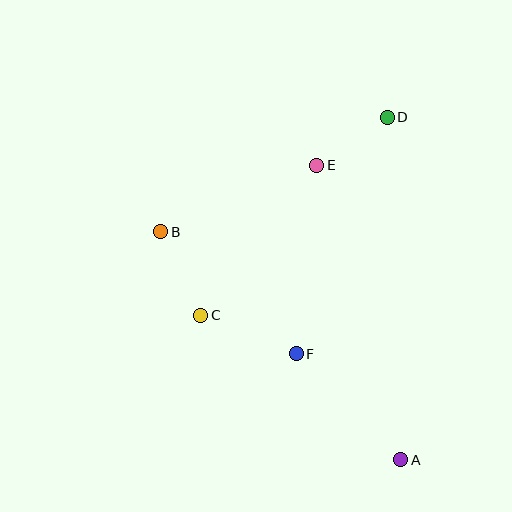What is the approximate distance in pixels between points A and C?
The distance between A and C is approximately 247 pixels.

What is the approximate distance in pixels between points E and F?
The distance between E and F is approximately 190 pixels.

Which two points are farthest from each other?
Points A and D are farthest from each other.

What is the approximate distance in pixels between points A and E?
The distance between A and E is approximately 307 pixels.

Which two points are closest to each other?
Points D and E are closest to each other.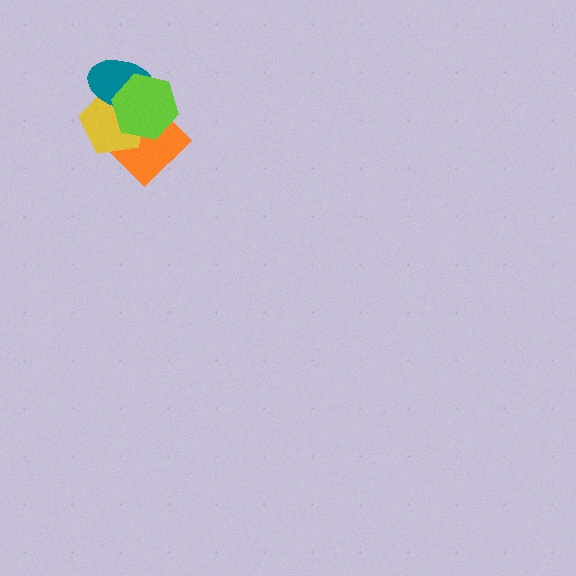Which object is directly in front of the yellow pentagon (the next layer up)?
The teal ellipse is directly in front of the yellow pentagon.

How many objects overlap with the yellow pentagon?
3 objects overlap with the yellow pentagon.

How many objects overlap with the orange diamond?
3 objects overlap with the orange diamond.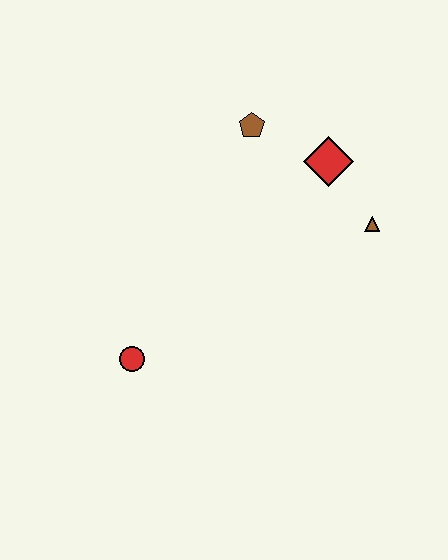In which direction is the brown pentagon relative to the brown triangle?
The brown pentagon is to the left of the brown triangle.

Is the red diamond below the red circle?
No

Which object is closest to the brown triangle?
The red diamond is closest to the brown triangle.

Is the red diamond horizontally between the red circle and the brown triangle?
Yes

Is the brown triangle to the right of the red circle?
Yes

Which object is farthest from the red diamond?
The red circle is farthest from the red diamond.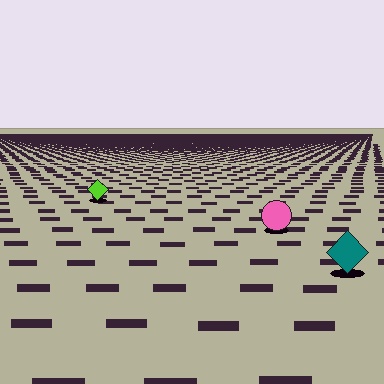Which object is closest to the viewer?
The teal diamond is closest. The texture marks near it are larger and more spread out.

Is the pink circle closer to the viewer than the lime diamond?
Yes. The pink circle is closer — you can tell from the texture gradient: the ground texture is coarser near it.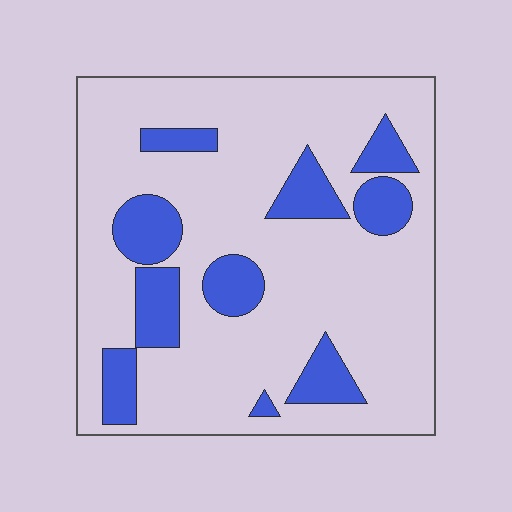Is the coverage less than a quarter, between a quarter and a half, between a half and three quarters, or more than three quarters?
Less than a quarter.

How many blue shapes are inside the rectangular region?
10.